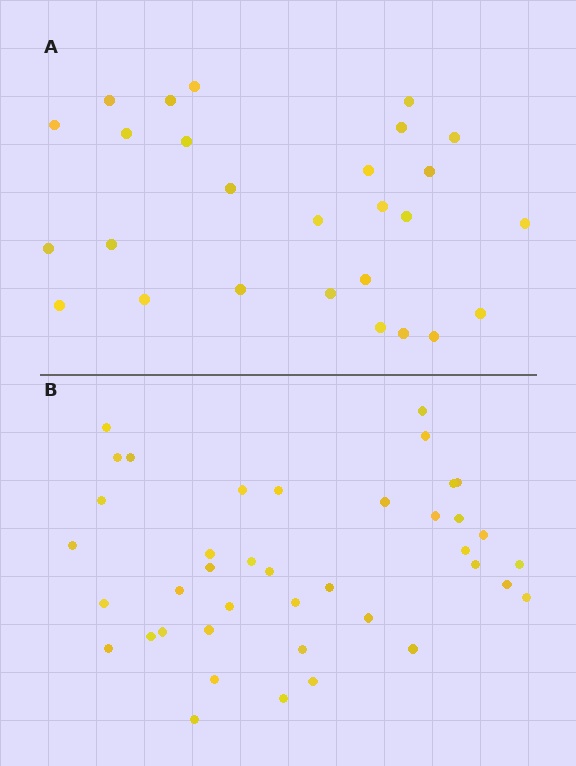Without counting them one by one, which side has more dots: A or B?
Region B (the bottom region) has more dots.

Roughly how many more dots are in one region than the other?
Region B has approximately 15 more dots than region A.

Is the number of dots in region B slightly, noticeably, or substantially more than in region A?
Region B has substantially more. The ratio is roughly 1.5 to 1.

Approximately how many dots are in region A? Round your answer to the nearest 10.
About 30 dots. (The exact count is 27, which rounds to 30.)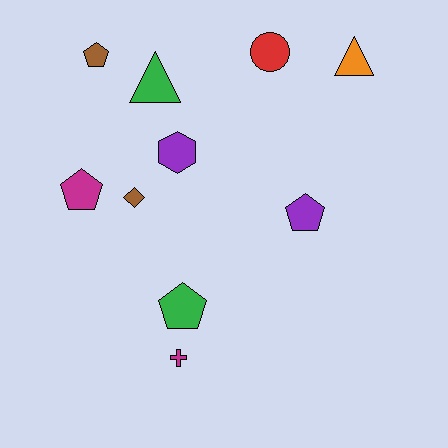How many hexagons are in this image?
There is 1 hexagon.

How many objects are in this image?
There are 10 objects.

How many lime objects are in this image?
There are no lime objects.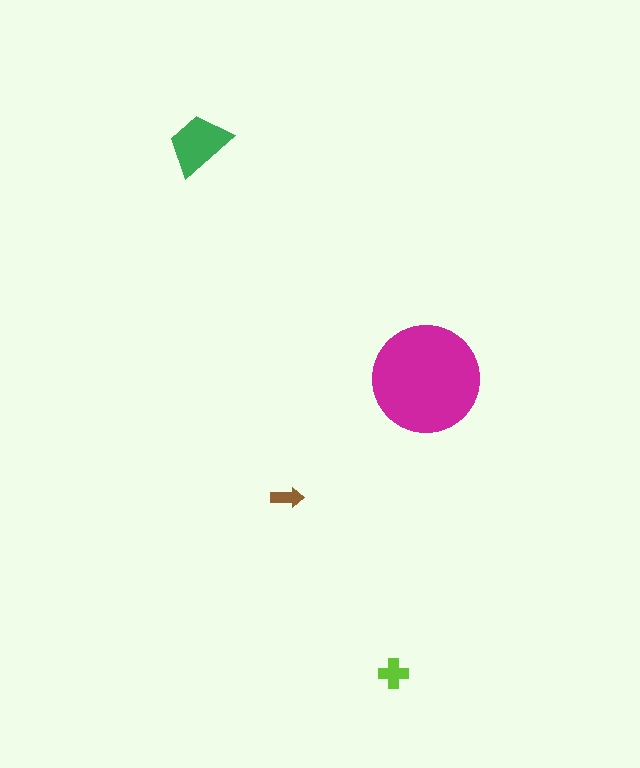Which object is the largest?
The magenta circle.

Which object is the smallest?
The brown arrow.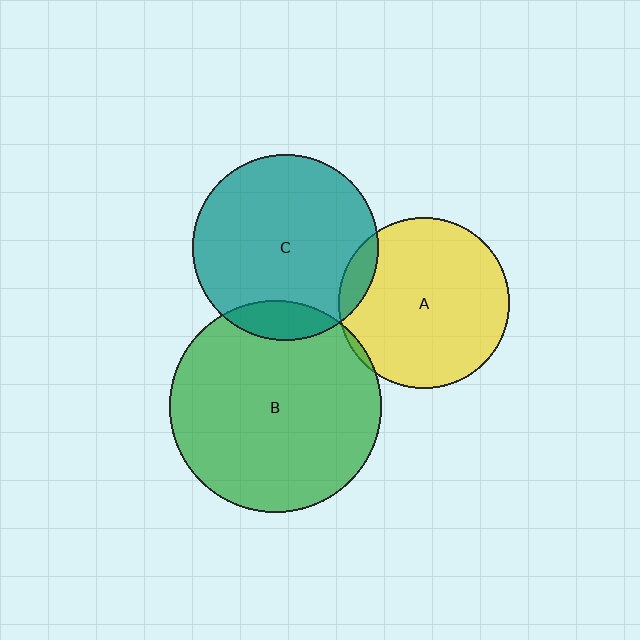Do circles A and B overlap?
Yes.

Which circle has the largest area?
Circle B (green).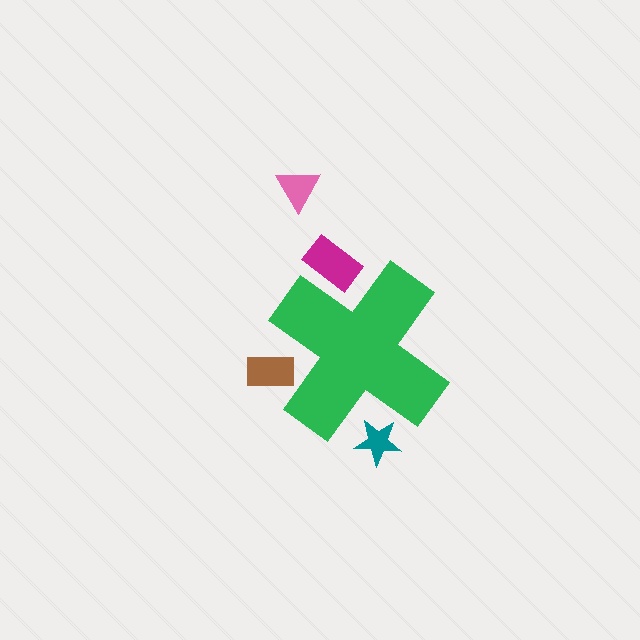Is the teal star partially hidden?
Yes, the teal star is partially hidden behind the green cross.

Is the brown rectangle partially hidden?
Yes, the brown rectangle is partially hidden behind the green cross.